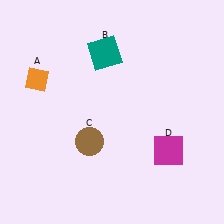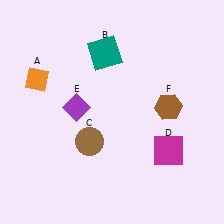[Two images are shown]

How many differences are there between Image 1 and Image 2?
There are 2 differences between the two images.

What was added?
A purple diamond (E), a brown hexagon (F) were added in Image 2.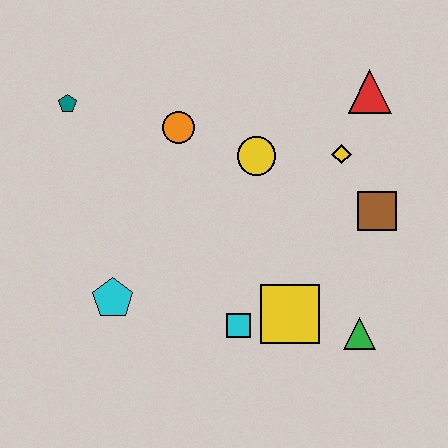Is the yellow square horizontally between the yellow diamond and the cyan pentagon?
Yes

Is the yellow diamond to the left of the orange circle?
No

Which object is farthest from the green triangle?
The teal pentagon is farthest from the green triangle.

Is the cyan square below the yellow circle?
Yes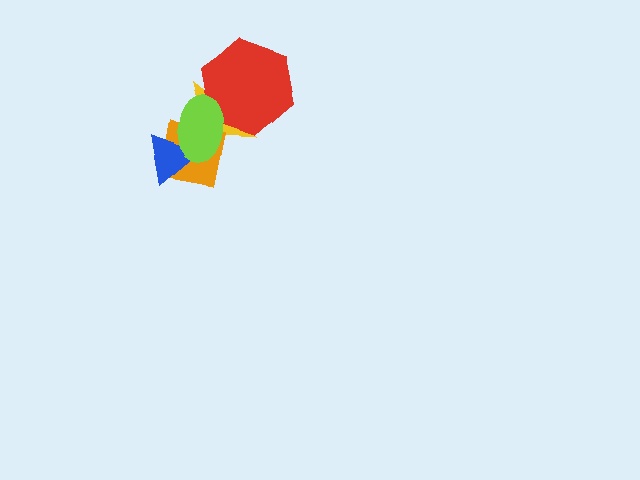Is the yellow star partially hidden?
Yes, it is partially covered by another shape.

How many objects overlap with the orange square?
3 objects overlap with the orange square.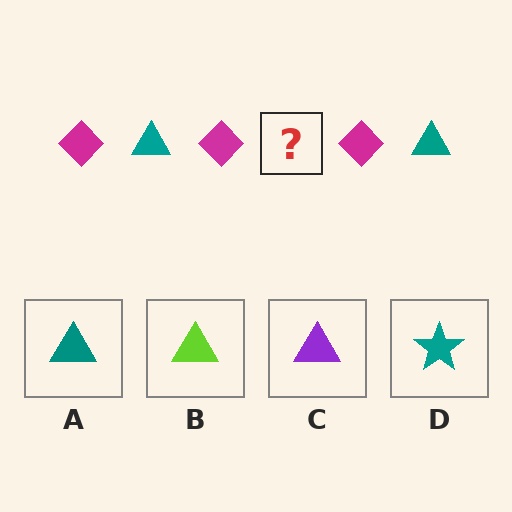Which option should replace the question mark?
Option A.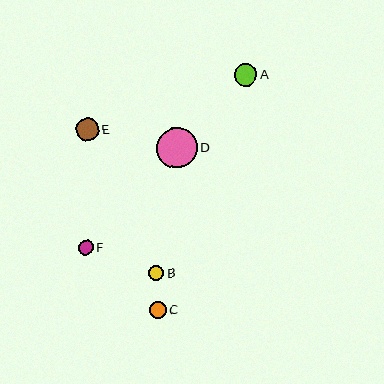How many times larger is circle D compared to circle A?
Circle D is approximately 1.8 times the size of circle A.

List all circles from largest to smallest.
From largest to smallest: D, E, A, C, B, F.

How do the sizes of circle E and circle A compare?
Circle E and circle A are approximately the same size.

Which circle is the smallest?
Circle F is the smallest with a size of approximately 15 pixels.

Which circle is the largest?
Circle D is the largest with a size of approximately 40 pixels.